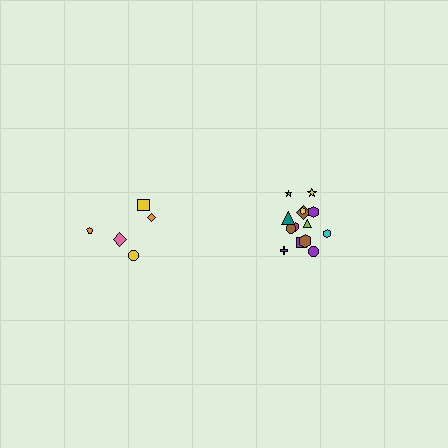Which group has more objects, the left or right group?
The right group.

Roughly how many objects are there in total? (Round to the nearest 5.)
Roughly 20 objects in total.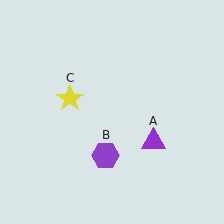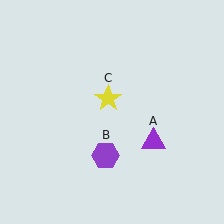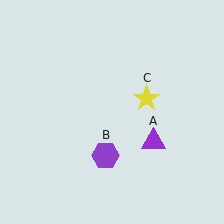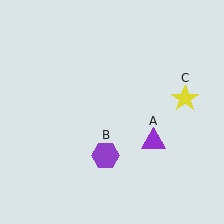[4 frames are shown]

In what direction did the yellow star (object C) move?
The yellow star (object C) moved right.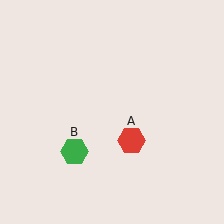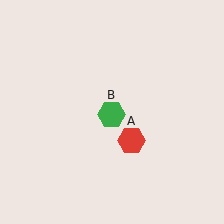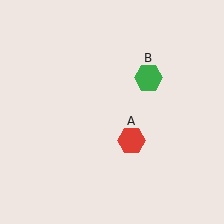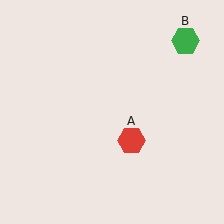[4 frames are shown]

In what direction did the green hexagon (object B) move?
The green hexagon (object B) moved up and to the right.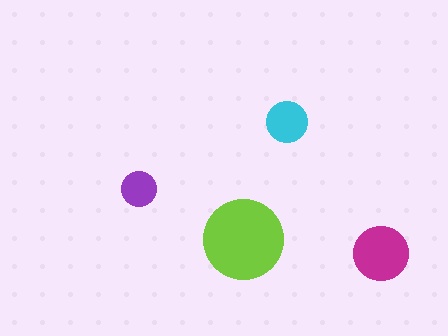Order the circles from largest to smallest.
the lime one, the magenta one, the cyan one, the purple one.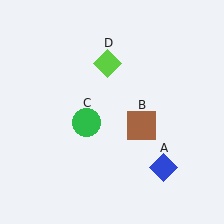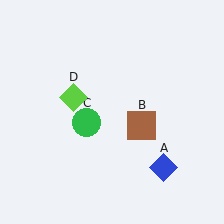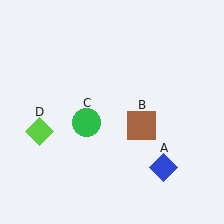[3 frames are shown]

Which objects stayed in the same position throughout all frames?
Blue diamond (object A) and brown square (object B) and green circle (object C) remained stationary.